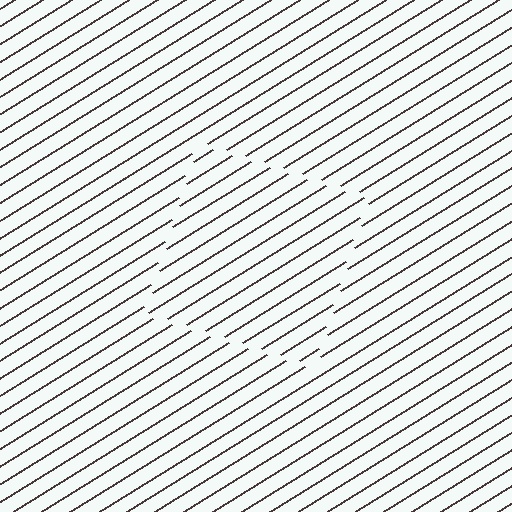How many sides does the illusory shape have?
4 sides — the line-ends trace a square.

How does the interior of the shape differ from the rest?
The interior of the shape contains the same grating, shifted by half a period — the contour is defined by the phase discontinuity where line-ends from the inner and outer gratings abut.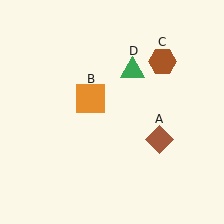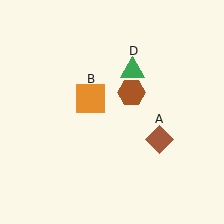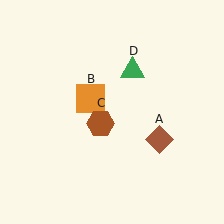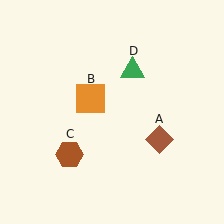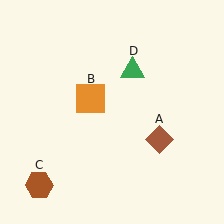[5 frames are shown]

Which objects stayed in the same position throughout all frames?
Brown diamond (object A) and orange square (object B) and green triangle (object D) remained stationary.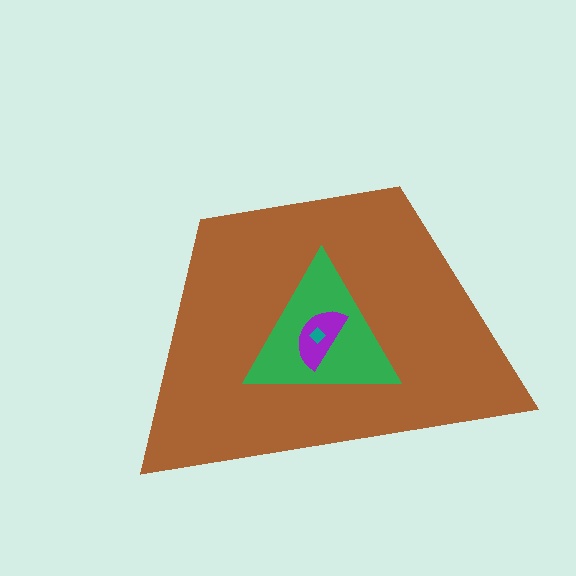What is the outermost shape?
The brown trapezoid.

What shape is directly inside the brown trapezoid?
The green triangle.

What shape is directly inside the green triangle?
The purple semicircle.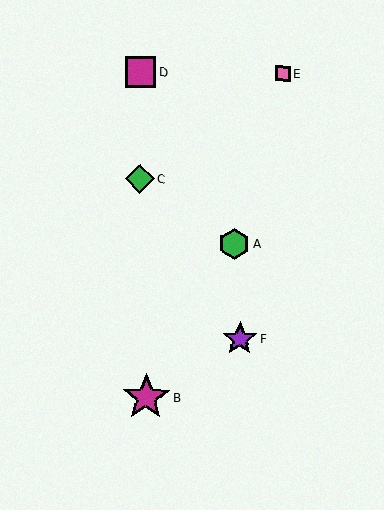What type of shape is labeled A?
Shape A is a green hexagon.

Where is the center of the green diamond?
The center of the green diamond is at (140, 179).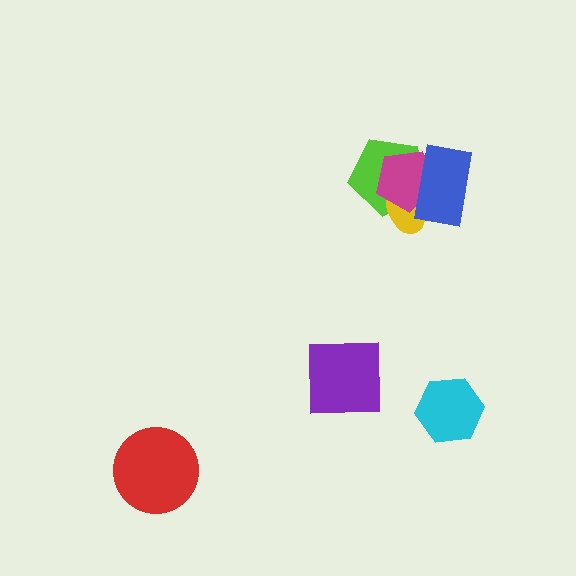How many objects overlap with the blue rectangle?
3 objects overlap with the blue rectangle.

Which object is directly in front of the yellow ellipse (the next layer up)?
The magenta pentagon is directly in front of the yellow ellipse.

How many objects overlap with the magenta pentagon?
3 objects overlap with the magenta pentagon.